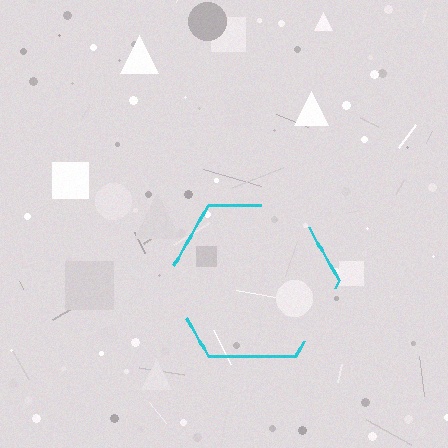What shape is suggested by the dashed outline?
The dashed outline suggests a hexagon.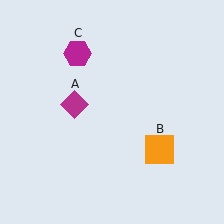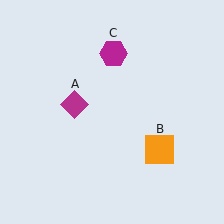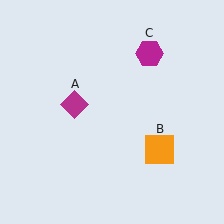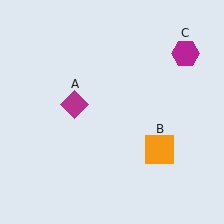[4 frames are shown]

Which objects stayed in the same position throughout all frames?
Magenta diamond (object A) and orange square (object B) remained stationary.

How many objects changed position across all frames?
1 object changed position: magenta hexagon (object C).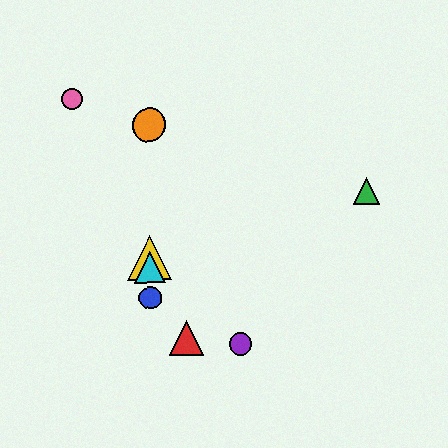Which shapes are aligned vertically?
The blue circle, the yellow triangle, the orange circle, the cyan triangle are aligned vertically.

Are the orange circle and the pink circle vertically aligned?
No, the orange circle is at x≈149 and the pink circle is at x≈72.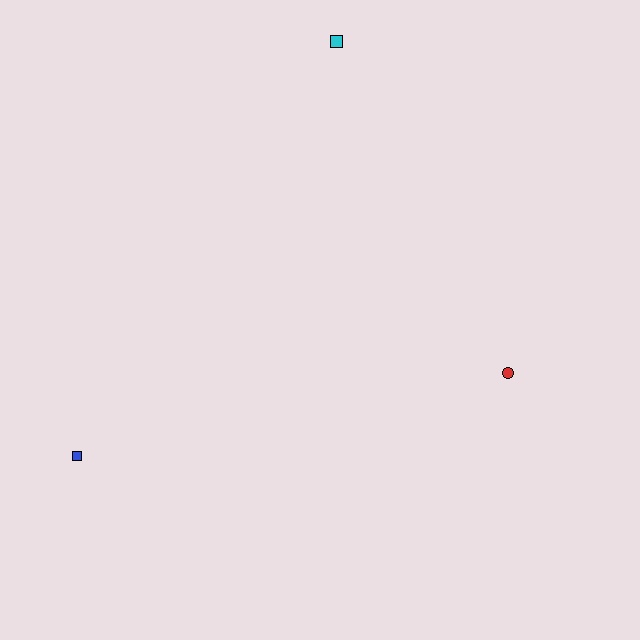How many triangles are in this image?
There are no triangles.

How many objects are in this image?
There are 3 objects.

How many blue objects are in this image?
There is 1 blue object.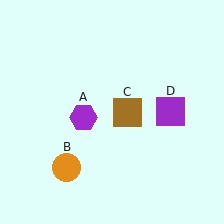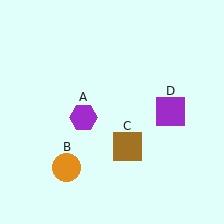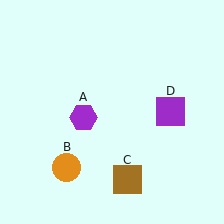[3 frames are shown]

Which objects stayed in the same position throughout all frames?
Purple hexagon (object A) and orange circle (object B) and purple square (object D) remained stationary.